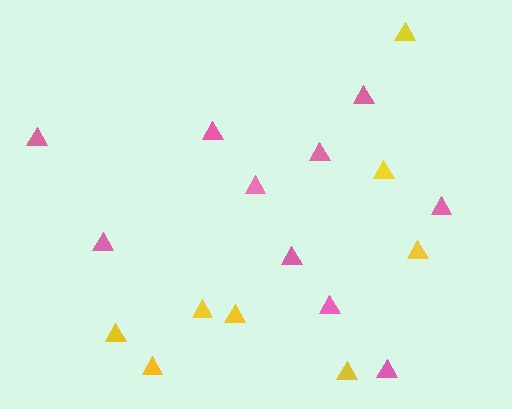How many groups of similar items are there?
There are 2 groups: one group of yellow triangles (8) and one group of pink triangles (10).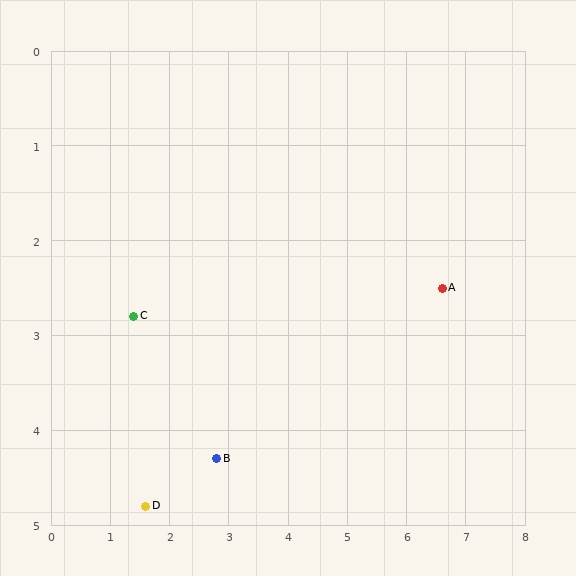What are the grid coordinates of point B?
Point B is at approximately (2.8, 4.3).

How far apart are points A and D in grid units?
Points A and D are about 5.5 grid units apart.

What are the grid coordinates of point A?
Point A is at approximately (6.6, 2.5).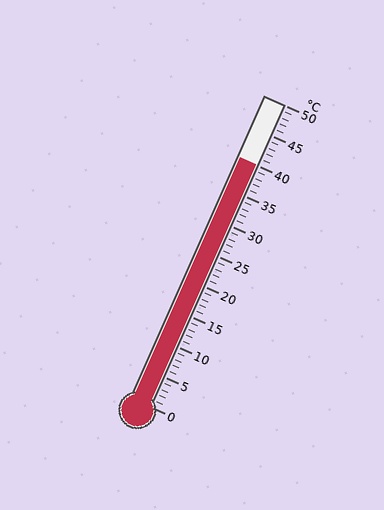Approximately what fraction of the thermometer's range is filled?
The thermometer is filled to approximately 80% of its range.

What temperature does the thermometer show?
The thermometer shows approximately 40°C.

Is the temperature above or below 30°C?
The temperature is above 30°C.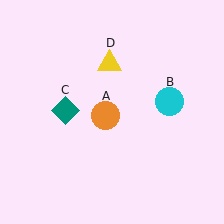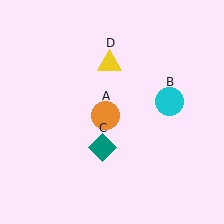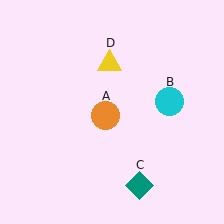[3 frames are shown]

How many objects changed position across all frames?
1 object changed position: teal diamond (object C).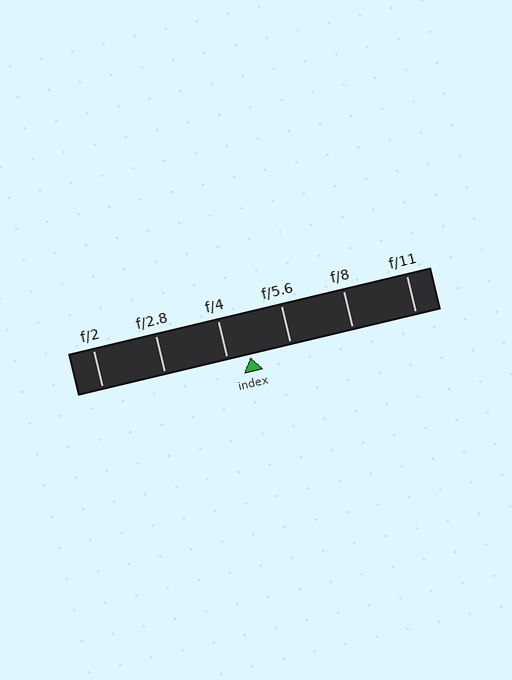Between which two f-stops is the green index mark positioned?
The index mark is between f/4 and f/5.6.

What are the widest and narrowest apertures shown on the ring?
The widest aperture shown is f/2 and the narrowest is f/11.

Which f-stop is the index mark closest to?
The index mark is closest to f/4.